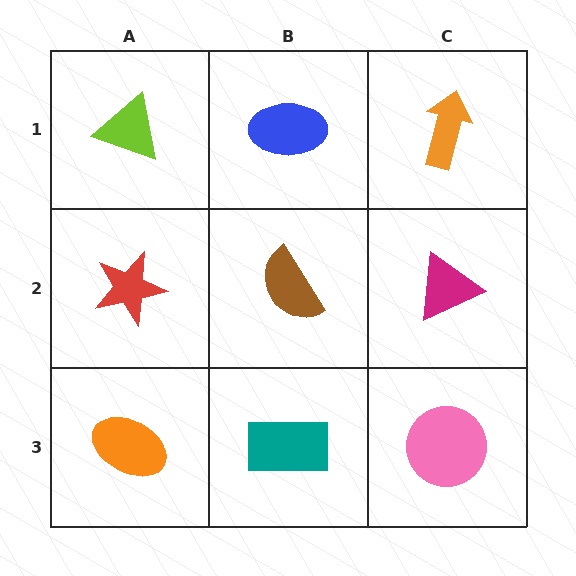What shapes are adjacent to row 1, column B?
A brown semicircle (row 2, column B), a lime triangle (row 1, column A), an orange arrow (row 1, column C).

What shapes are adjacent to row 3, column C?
A magenta triangle (row 2, column C), a teal rectangle (row 3, column B).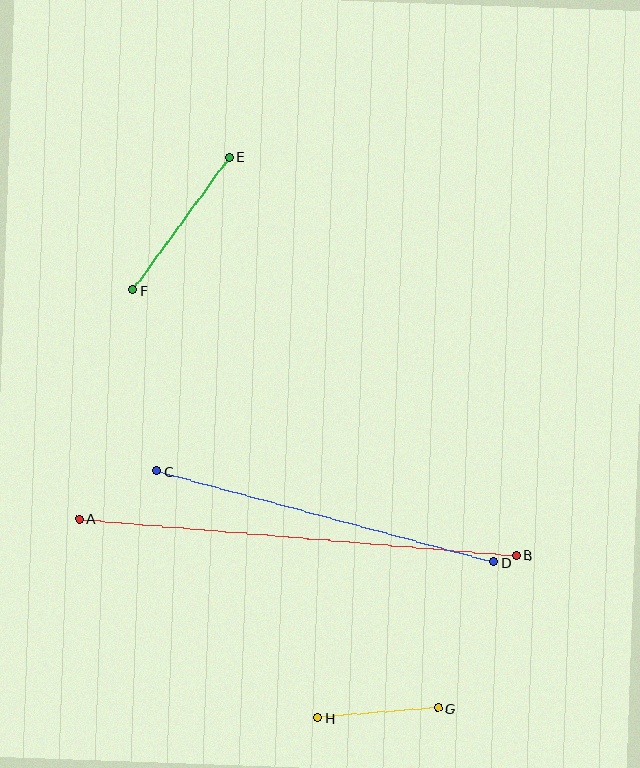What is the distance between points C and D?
The distance is approximately 349 pixels.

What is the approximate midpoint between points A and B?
The midpoint is at approximately (298, 537) pixels.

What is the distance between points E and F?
The distance is approximately 164 pixels.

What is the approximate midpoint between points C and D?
The midpoint is at approximately (325, 517) pixels.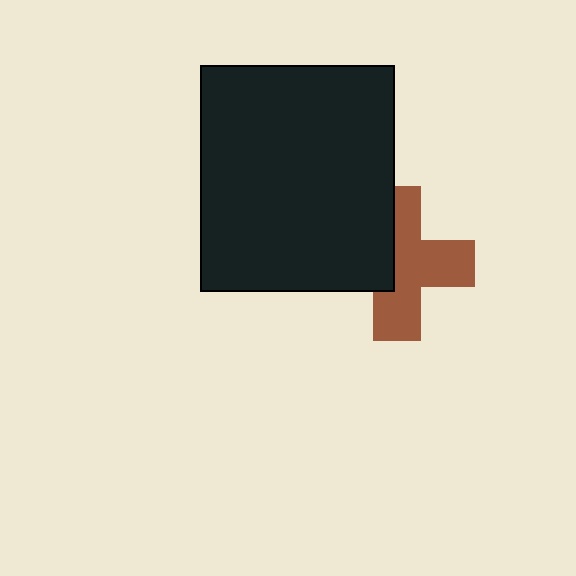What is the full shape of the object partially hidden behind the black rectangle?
The partially hidden object is a brown cross.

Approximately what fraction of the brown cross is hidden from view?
Roughly 39% of the brown cross is hidden behind the black rectangle.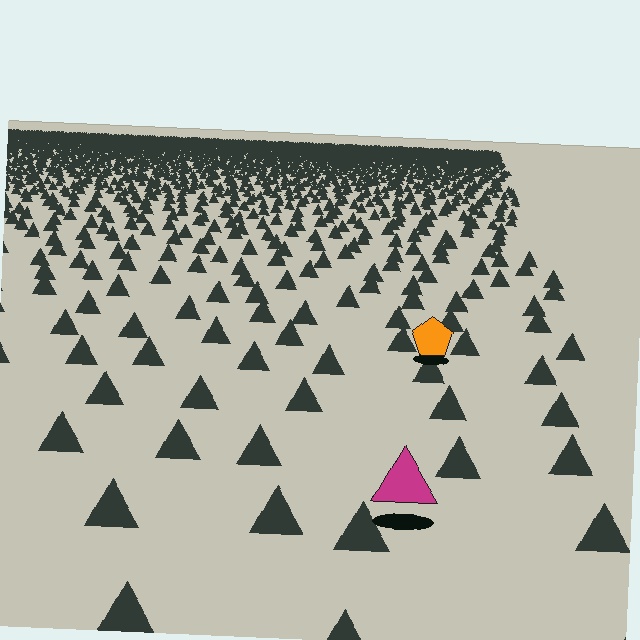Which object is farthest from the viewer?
The orange pentagon is farthest from the viewer. It appears smaller and the ground texture around it is denser.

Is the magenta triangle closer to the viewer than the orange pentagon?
Yes. The magenta triangle is closer — you can tell from the texture gradient: the ground texture is coarser near it.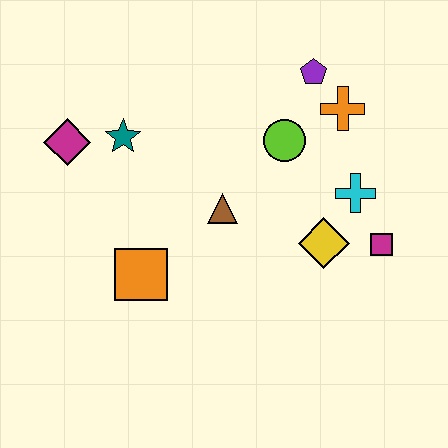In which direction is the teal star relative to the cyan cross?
The teal star is to the left of the cyan cross.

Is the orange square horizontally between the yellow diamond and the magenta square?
No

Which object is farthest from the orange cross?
The magenta diamond is farthest from the orange cross.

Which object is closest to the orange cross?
The purple pentagon is closest to the orange cross.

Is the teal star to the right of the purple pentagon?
No